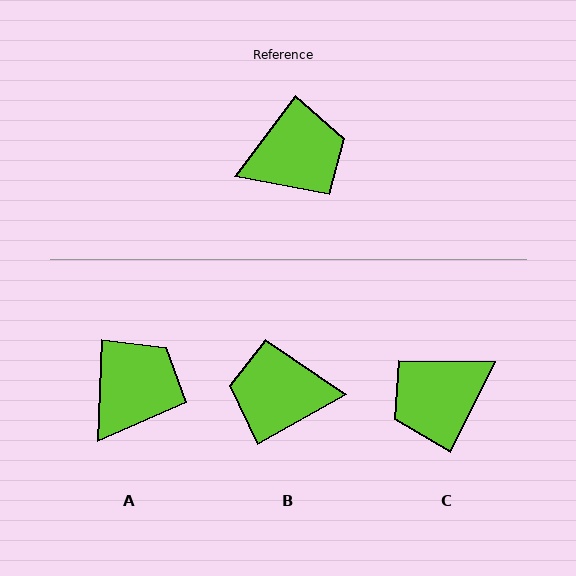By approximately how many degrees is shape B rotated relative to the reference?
Approximately 156 degrees counter-clockwise.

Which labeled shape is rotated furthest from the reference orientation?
C, about 170 degrees away.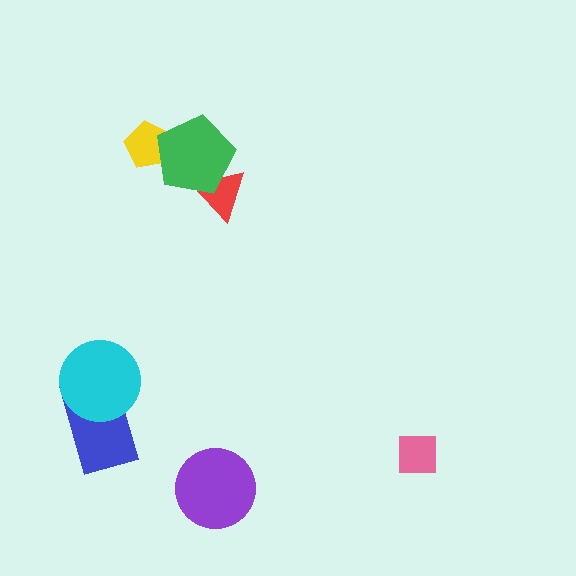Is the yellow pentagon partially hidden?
Yes, it is partially covered by another shape.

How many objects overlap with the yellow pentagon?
1 object overlaps with the yellow pentagon.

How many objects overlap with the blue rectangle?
1 object overlaps with the blue rectangle.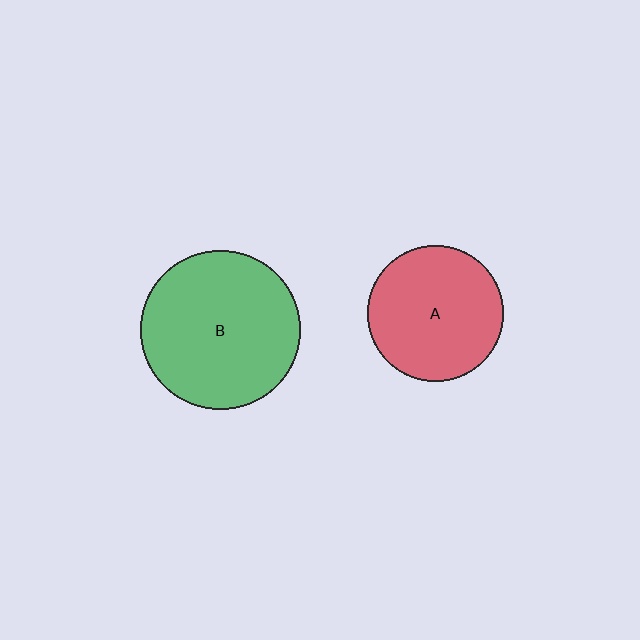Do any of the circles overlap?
No, none of the circles overlap.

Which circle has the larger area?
Circle B (green).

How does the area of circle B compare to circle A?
Approximately 1.4 times.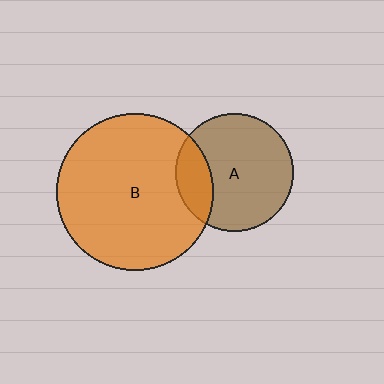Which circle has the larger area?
Circle B (orange).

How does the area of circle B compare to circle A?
Approximately 1.8 times.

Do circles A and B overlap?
Yes.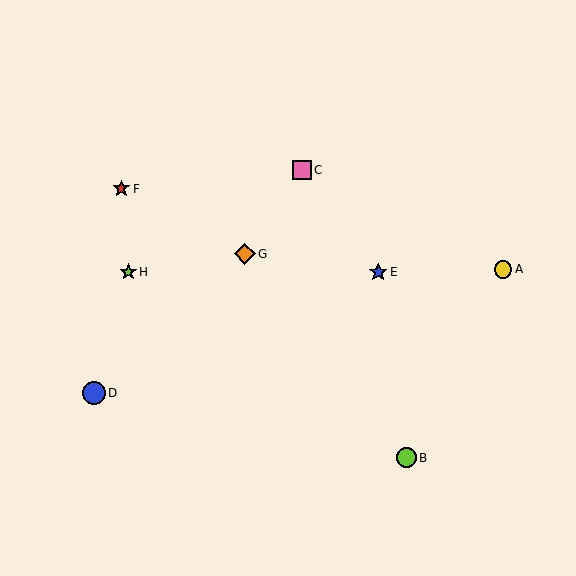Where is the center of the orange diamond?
The center of the orange diamond is at (245, 254).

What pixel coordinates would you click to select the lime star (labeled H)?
Click at (128, 272) to select the lime star H.